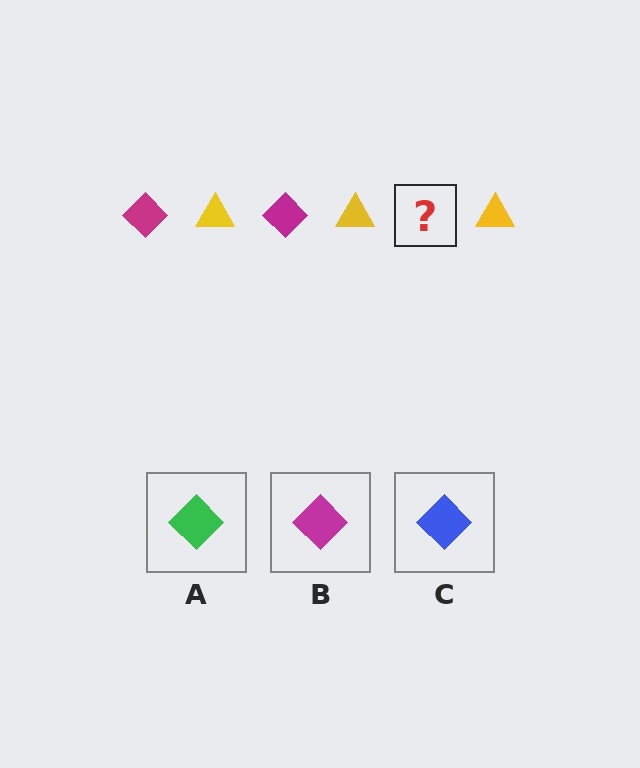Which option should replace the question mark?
Option B.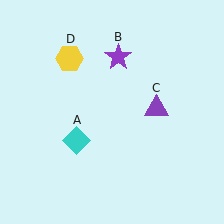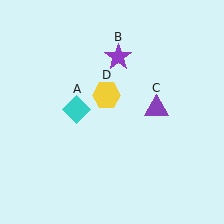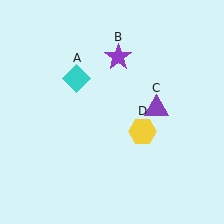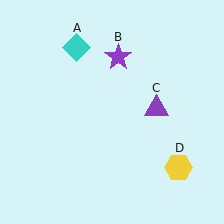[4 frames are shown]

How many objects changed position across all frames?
2 objects changed position: cyan diamond (object A), yellow hexagon (object D).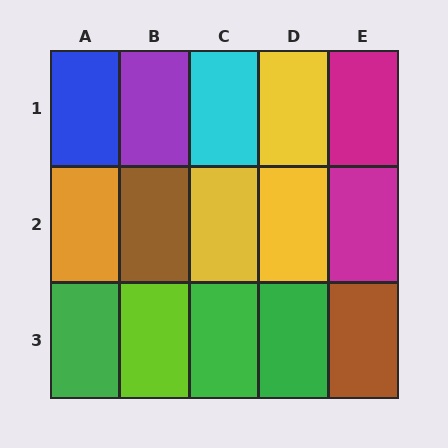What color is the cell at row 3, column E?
Brown.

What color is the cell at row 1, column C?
Cyan.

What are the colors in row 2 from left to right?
Orange, brown, yellow, yellow, magenta.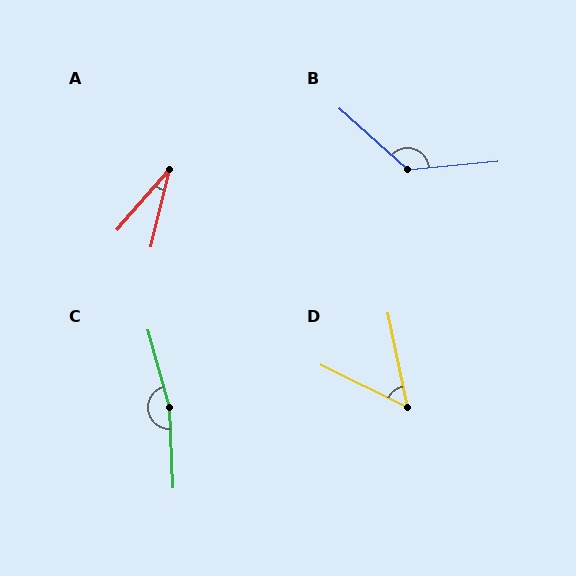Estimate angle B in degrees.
Approximately 132 degrees.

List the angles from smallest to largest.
A (28°), D (52°), B (132°), C (167°).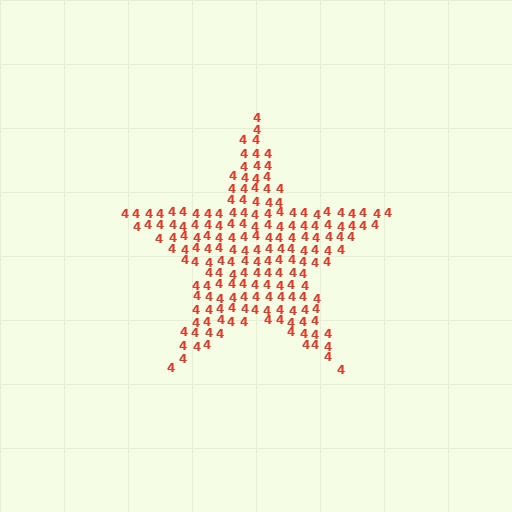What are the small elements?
The small elements are digit 4's.